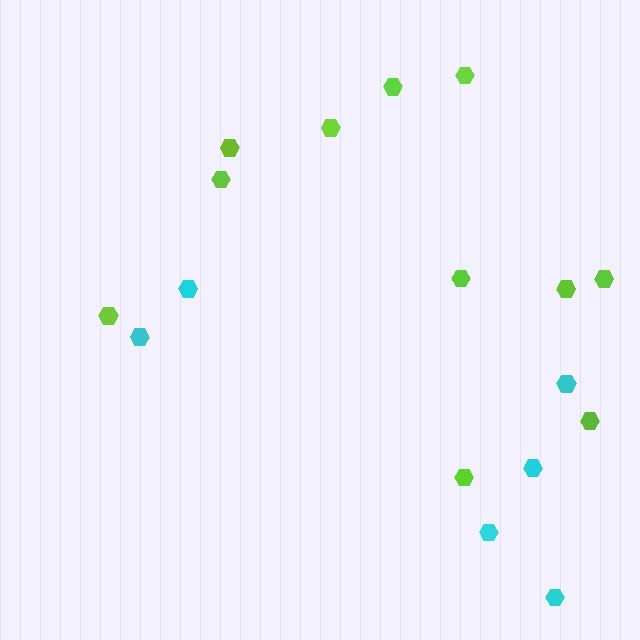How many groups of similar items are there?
There are 2 groups: one group of lime hexagons (11) and one group of cyan hexagons (6).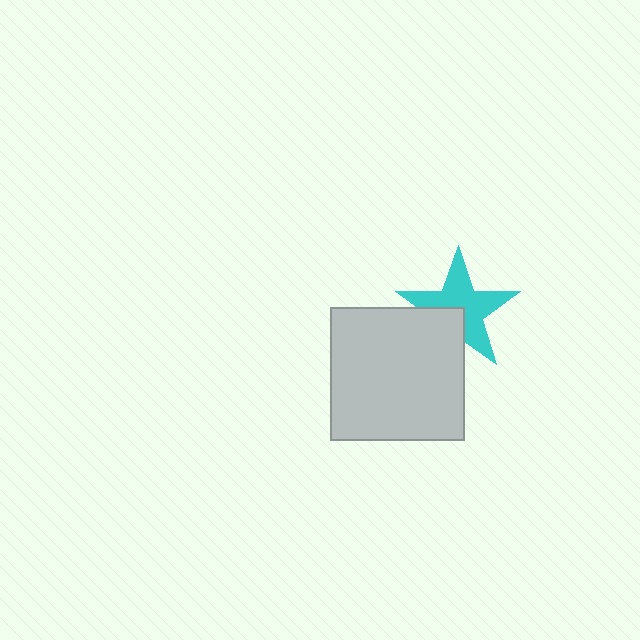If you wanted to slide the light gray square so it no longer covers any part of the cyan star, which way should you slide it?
Slide it toward the lower-left — that is the most direct way to separate the two shapes.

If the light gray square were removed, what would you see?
You would see the complete cyan star.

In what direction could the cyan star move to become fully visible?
The cyan star could move toward the upper-right. That would shift it out from behind the light gray square entirely.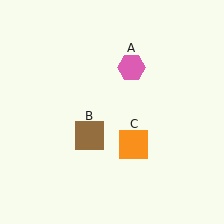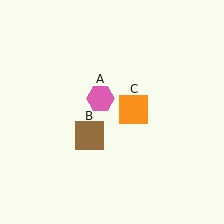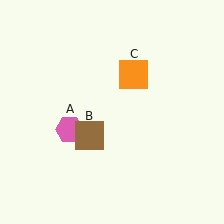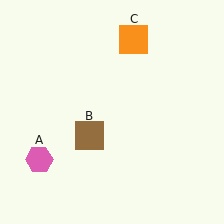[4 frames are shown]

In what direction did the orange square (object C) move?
The orange square (object C) moved up.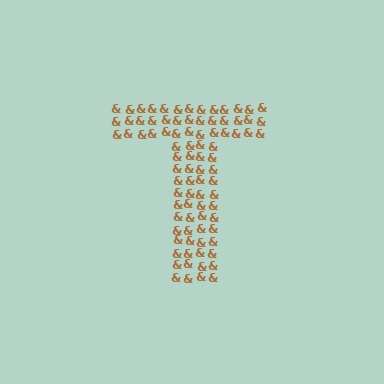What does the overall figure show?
The overall figure shows the letter T.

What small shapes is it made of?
It is made of small ampersands.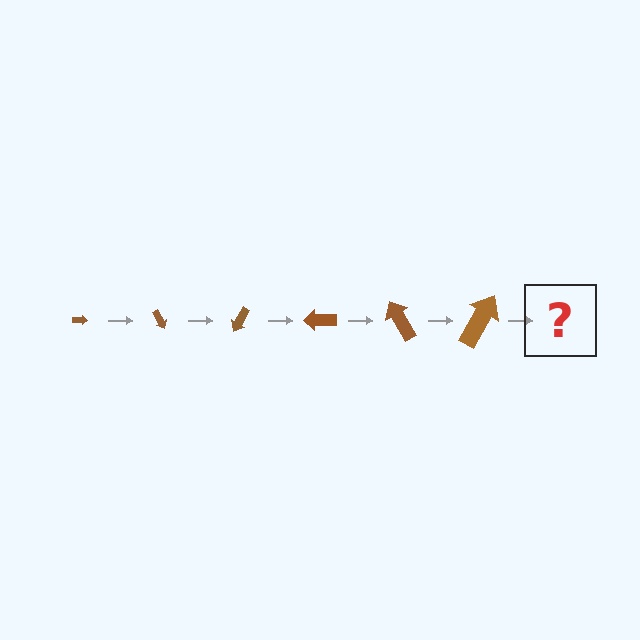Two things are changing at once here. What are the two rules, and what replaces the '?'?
The two rules are that the arrow grows larger each step and it rotates 60 degrees each step. The '?' should be an arrow, larger than the previous one and rotated 360 degrees from the start.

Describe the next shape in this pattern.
It should be an arrow, larger than the previous one and rotated 360 degrees from the start.